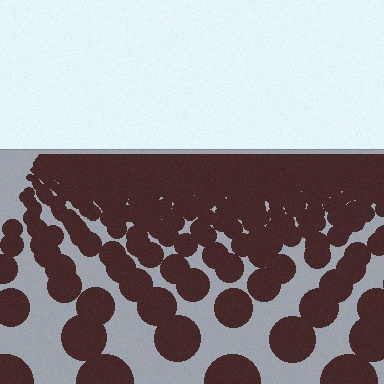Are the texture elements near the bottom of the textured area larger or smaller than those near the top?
Larger. Near the bottom, elements are closer to the viewer and appear at a bigger on-screen size.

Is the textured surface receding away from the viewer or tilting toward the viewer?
The surface is receding away from the viewer. Texture elements get smaller and denser toward the top.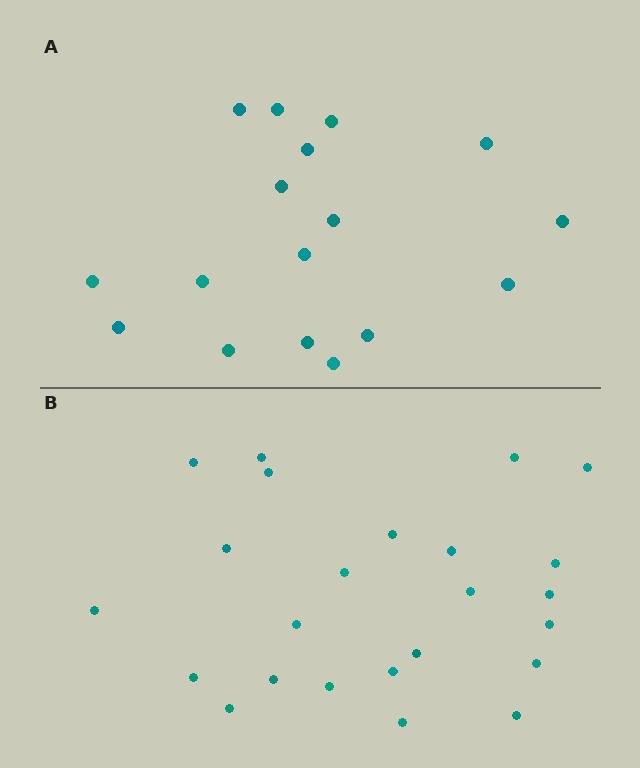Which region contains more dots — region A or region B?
Region B (the bottom region) has more dots.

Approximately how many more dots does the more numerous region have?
Region B has roughly 8 or so more dots than region A.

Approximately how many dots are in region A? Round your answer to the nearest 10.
About 20 dots. (The exact count is 17, which rounds to 20.)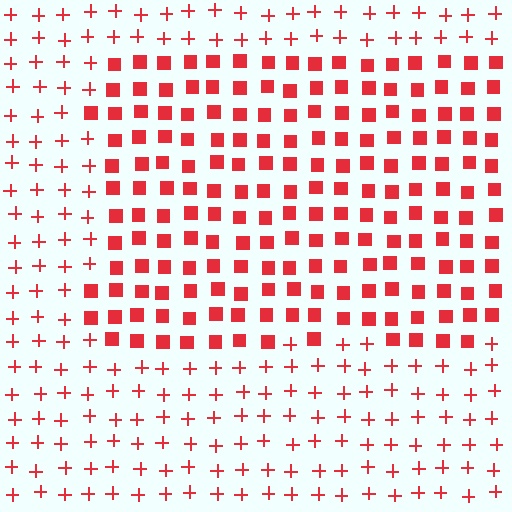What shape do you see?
I see a rectangle.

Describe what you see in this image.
The image is filled with small red elements arranged in a uniform grid. A rectangle-shaped region contains squares, while the surrounding area contains plus signs. The boundary is defined purely by the change in element shape.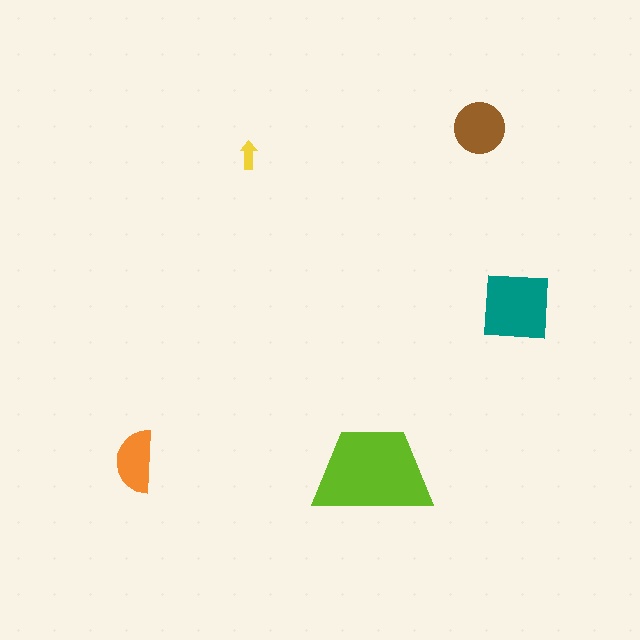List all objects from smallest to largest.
The yellow arrow, the orange semicircle, the brown circle, the teal square, the lime trapezoid.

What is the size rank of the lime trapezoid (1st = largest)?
1st.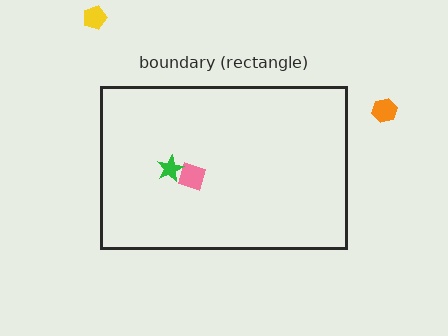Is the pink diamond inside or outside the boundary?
Inside.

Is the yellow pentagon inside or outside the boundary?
Outside.